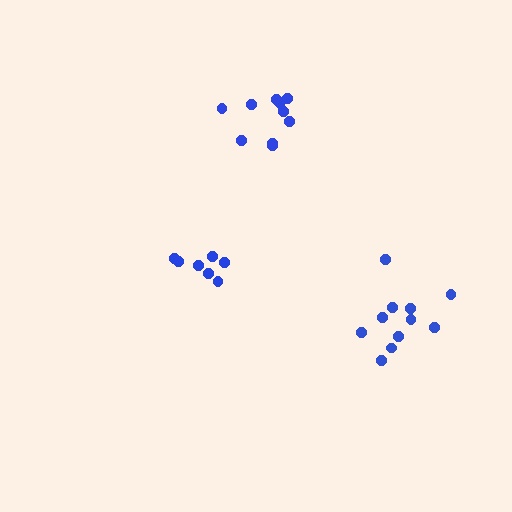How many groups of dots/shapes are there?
There are 3 groups.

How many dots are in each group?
Group 1: 7 dots, Group 2: 10 dots, Group 3: 11 dots (28 total).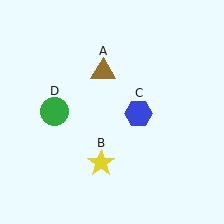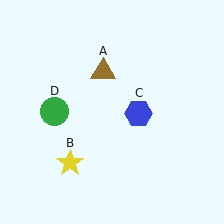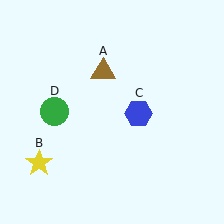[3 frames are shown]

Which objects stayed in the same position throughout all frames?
Brown triangle (object A) and blue hexagon (object C) and green circle (object D) remained stationary.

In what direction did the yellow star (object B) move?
The yellow star (object B) moved left.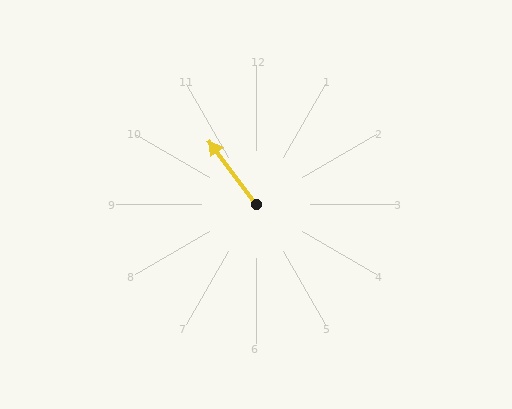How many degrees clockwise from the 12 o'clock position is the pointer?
Approximately 324 degrees.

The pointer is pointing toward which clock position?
Roughly 11 o'clock.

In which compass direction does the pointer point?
Northwest.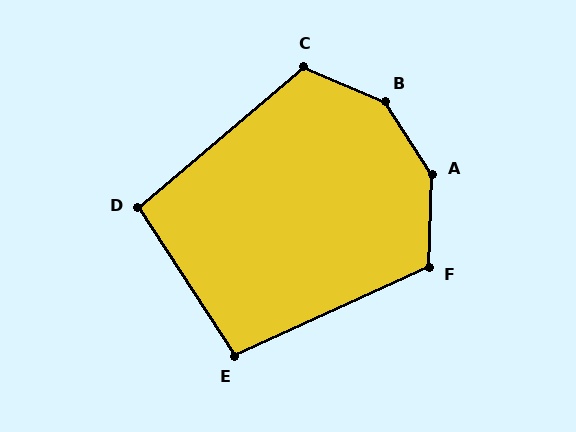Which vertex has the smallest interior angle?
D, at approximately 98 degrees.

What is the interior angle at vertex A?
Approximately 145 degrees (obtuse).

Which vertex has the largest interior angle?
B, at approximately 146 degrees.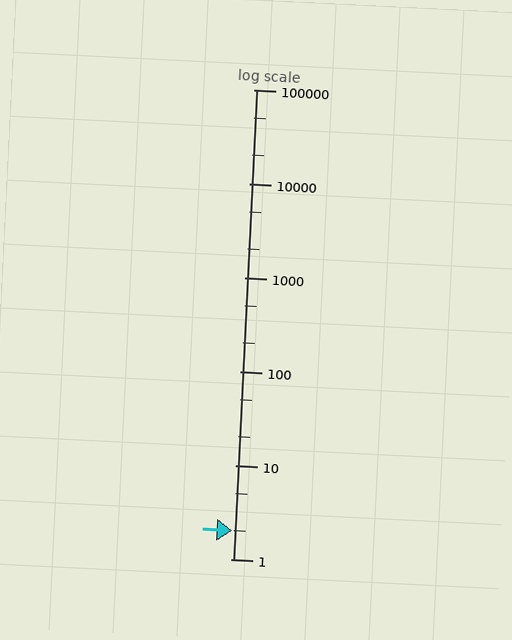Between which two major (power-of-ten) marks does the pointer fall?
The pointer is between 1 and 10.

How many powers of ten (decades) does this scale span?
The scale spans 5 decades, from 1 to 100000.